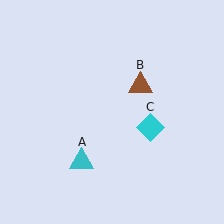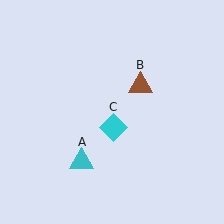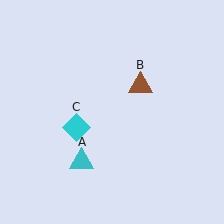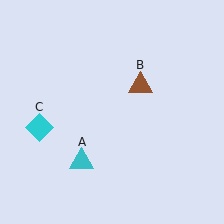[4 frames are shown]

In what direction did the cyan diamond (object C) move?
The cyan diamond (object C) moved left.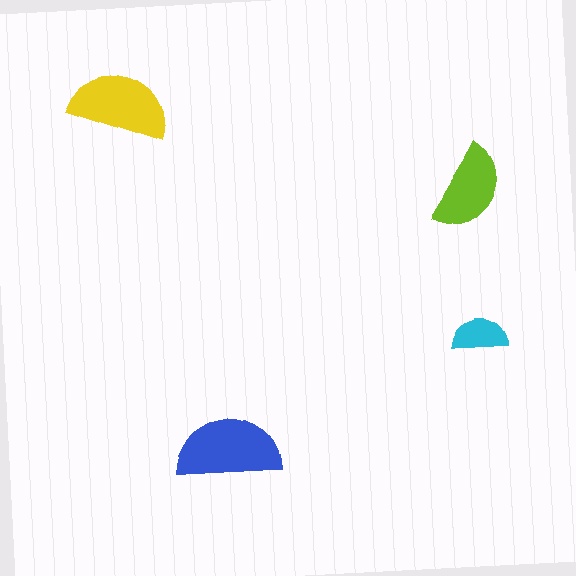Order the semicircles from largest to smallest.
the blue one, the yellow one, the lime one, the cyan one.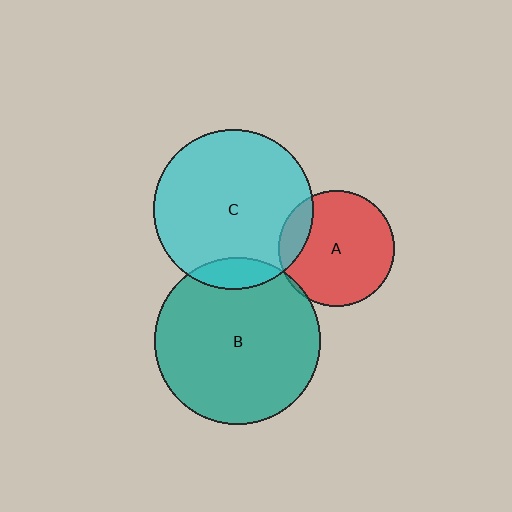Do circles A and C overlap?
Yes.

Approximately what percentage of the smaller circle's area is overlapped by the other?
Approximately 15%.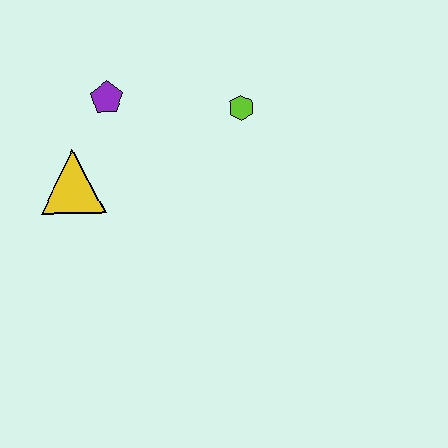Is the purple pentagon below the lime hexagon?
No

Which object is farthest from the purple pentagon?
The lime hexagon is farthest from the purple pentagon.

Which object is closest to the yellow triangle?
The purple pentagon is closest to the yellow triangle.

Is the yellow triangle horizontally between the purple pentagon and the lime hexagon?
No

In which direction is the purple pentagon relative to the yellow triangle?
The purple pentagon is above the yellow triangle.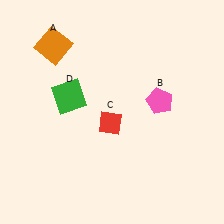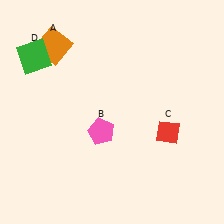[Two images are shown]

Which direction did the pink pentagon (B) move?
The pink pentagon (B) moved left.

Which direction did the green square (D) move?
The green square (D) moved up.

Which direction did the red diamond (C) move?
The red diamond (C) moved right.